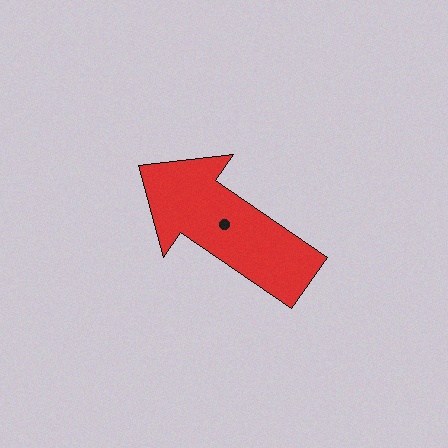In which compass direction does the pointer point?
Northwest.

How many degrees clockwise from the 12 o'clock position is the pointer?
Approximately 305 degrees.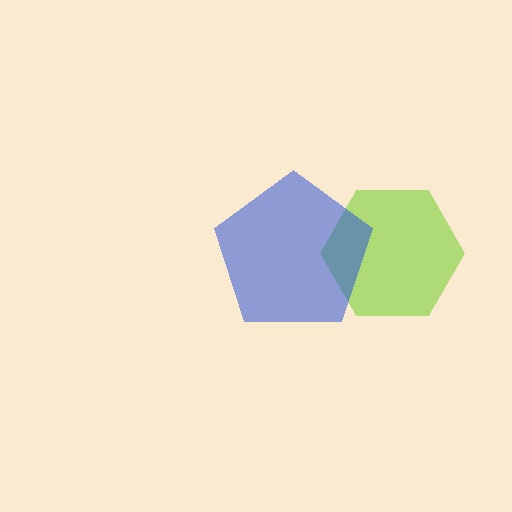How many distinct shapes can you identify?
There are 2 distinct shapes: a lime hexagon, a blue pentagon.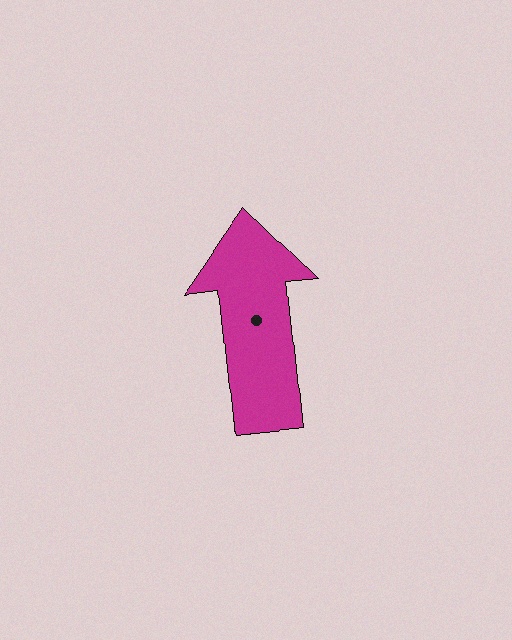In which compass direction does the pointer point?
North.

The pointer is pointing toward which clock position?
Roughly 12 o'clock.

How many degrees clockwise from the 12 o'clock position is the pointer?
Approximately 354 degrees.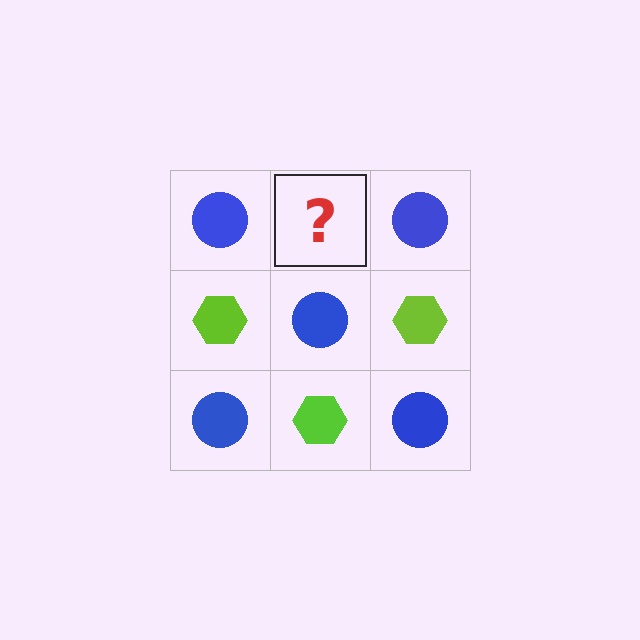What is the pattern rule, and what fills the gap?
The rule is that it alternates blue circle and lime hexagon in a checkerboard pattern. The gap should be filled with a lime hexagon.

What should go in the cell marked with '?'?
The missing cell should contain a lime hexagon.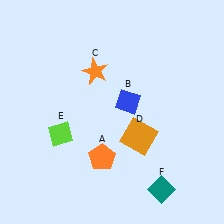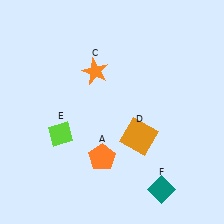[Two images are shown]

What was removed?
The blue diamond (B) was removed in Image 2.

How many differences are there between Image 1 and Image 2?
There is 1 difference between the two images.